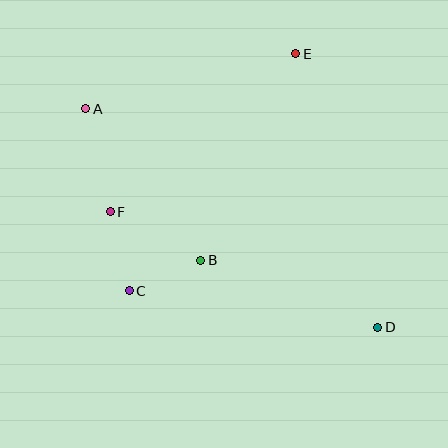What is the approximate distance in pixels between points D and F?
The distance between D and F is approximately 291 pixels.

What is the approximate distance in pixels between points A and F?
The distance between A and F is approximately 106 pixels.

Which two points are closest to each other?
Points B and C are closest to each other.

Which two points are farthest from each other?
Points A and D are farthest from each other.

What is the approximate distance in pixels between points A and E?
The distance between A and E is approximately 217 pixels.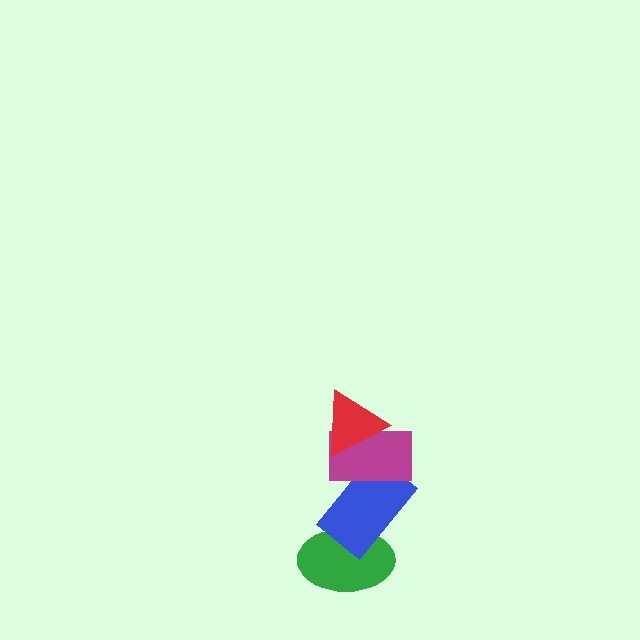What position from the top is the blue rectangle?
The blue rectangle is 3rd from the top.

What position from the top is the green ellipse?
The green ellipse is 4th from the top.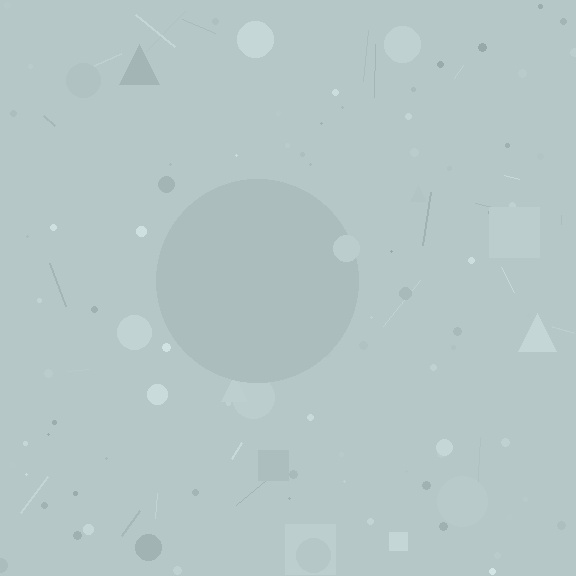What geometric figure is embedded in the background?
A circle is embedded in the background.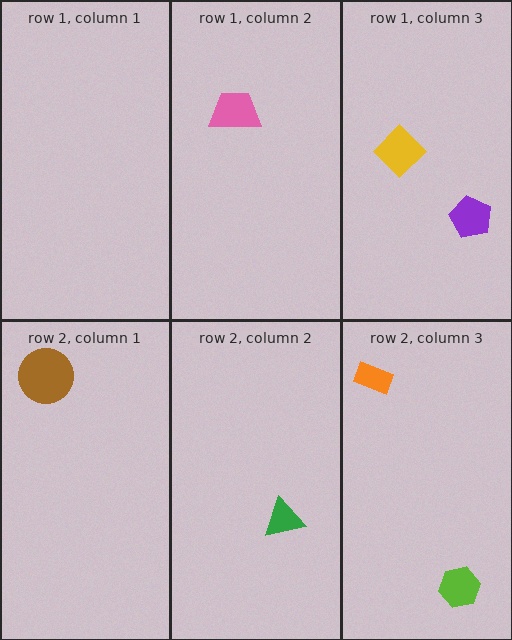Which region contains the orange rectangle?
The row 2, column 3 region.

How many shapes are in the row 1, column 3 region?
2.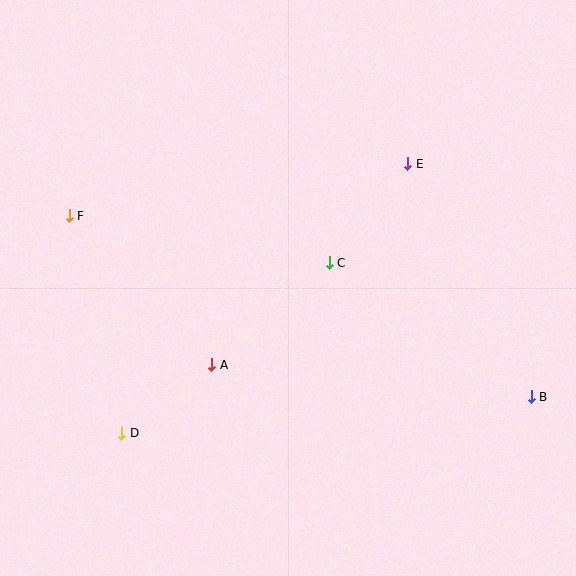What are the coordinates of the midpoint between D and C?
The midpoint between D and C is at (226, 348).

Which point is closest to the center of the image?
Point C at (329, 263) is closest to the center.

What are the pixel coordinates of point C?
Point C is at (329, 263).